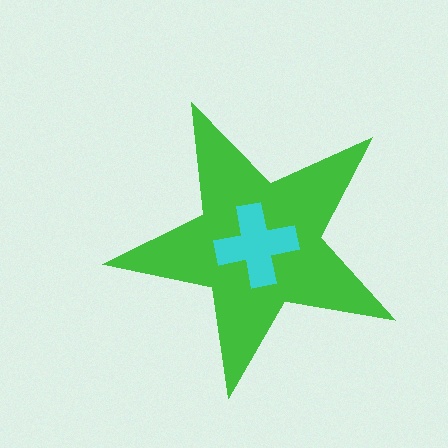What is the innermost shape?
The cyan cross.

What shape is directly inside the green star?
The cyan cross.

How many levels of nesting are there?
2.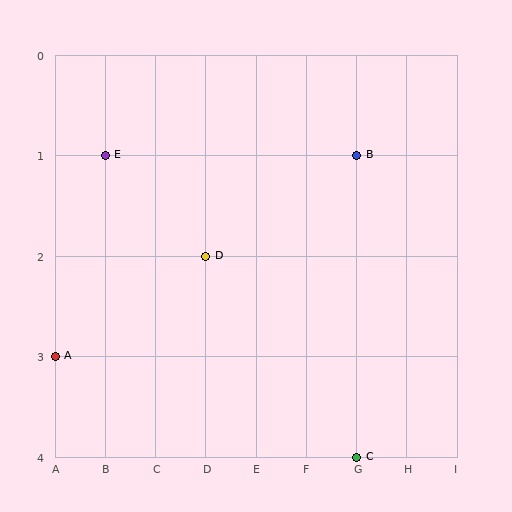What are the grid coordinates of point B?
Point B is at grid coordinates (G, 1).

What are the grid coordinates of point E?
Point E is at grid coordinates (B, 1).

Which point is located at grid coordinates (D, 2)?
Point D is at (D, 2).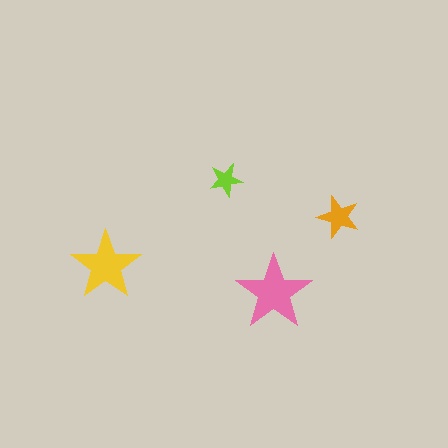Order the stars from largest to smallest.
the pink one, the yellow one, the orange one, the lime one.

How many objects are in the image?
There are 4 objects in the image.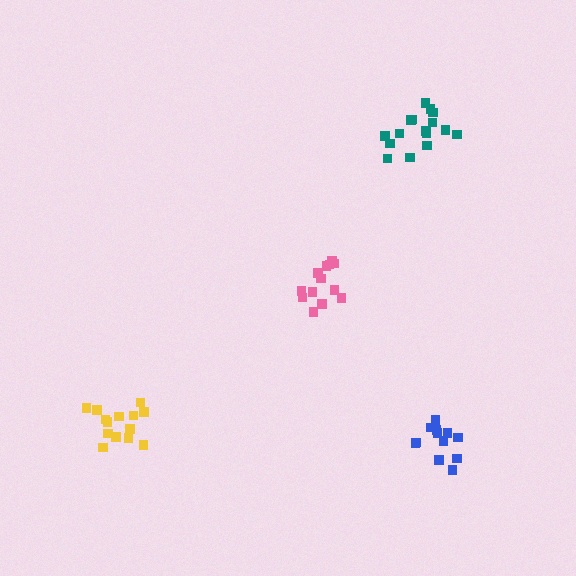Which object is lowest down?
The blue cluster is bottommost.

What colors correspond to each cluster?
The clusters are colored: pink, yellow, blue, teal.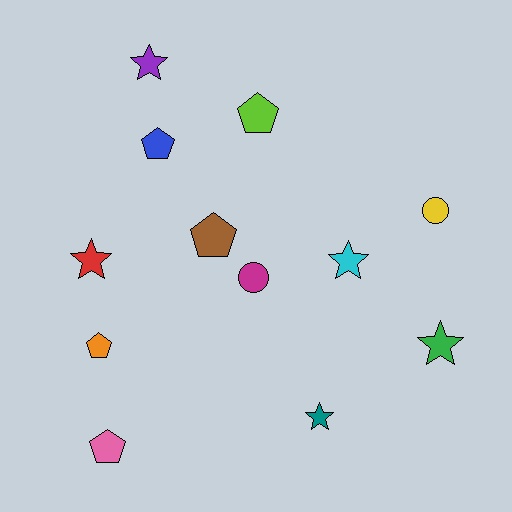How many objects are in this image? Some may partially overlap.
There are 12 objects.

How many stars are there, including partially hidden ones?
There are 5 stars.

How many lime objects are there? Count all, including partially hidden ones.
There is 1 lime object.